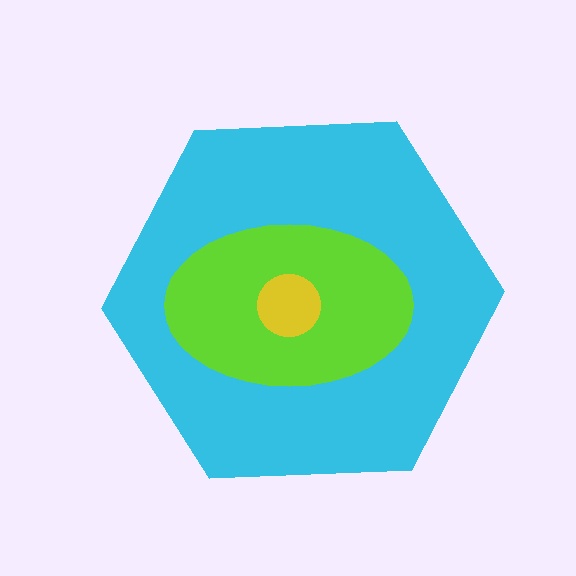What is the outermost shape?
The cyan hexagon.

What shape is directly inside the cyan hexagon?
The lime ellipse.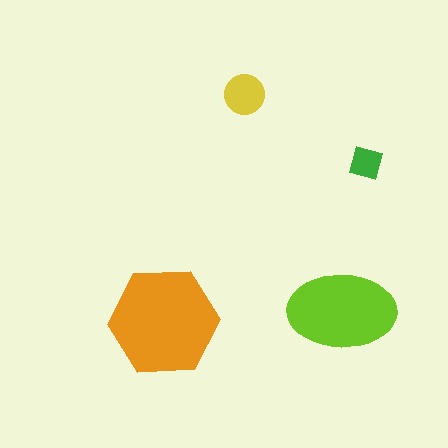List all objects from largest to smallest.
The orange hexagon, the lime ellipse, the yellow circle, the green diamond.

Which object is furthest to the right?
The green diamond is rightmost.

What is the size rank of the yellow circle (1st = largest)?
3rd.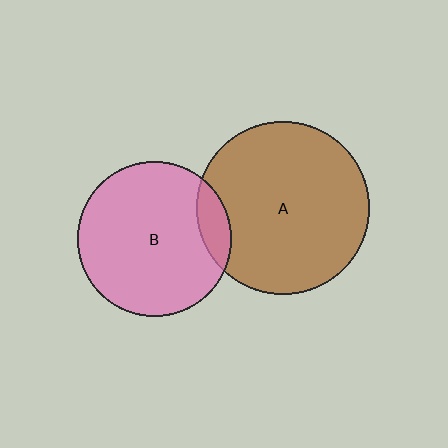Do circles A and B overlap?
Yes.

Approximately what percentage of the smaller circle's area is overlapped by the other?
Approximately 10%.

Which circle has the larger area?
Circle A (brown).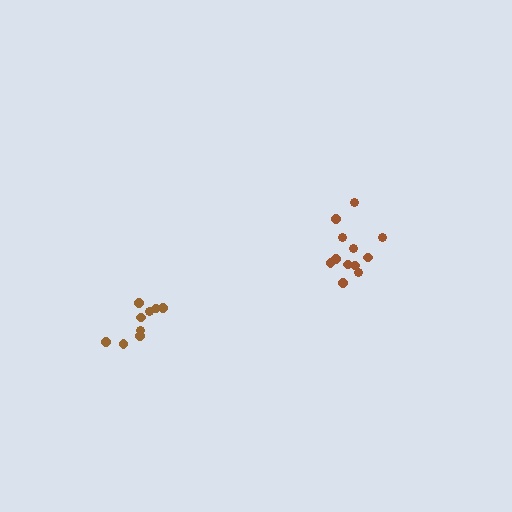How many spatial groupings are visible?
There are 2 spatial groupings.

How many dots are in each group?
Group 1: 9 dots, Group 2: 12 dots (21 total).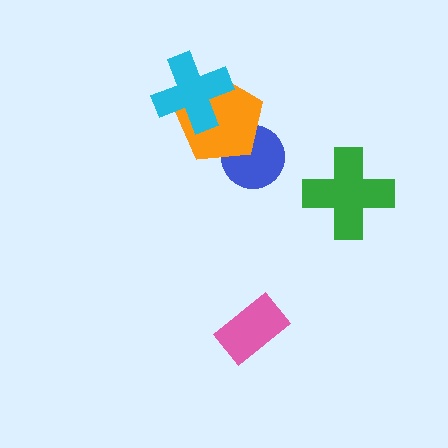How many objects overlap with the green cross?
0 objects overlap with the green cross.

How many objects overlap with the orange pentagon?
2 objects overlap with the orange pentagon.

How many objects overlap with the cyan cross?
1 object overlaps with the cyan cross.